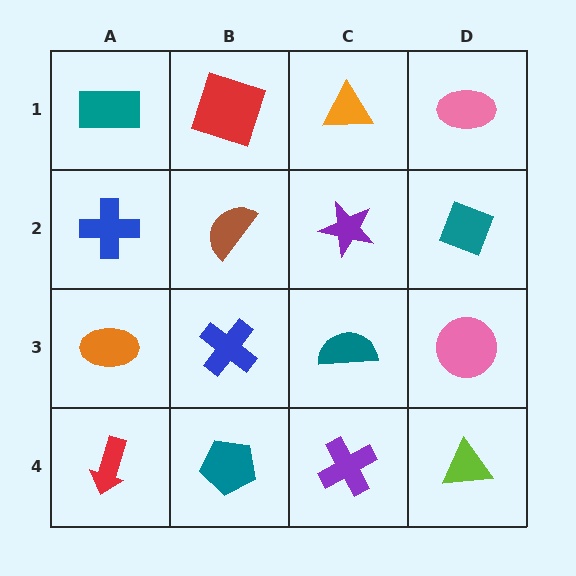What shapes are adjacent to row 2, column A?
A teal rectangle (row 1, column A), an orange ellipse (row 3, column A), a brown semicircle (row 2, column B).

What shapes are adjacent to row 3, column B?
A brown semicircle (row 2, column B), a teal pentagon (row 4, column B), an orange ellipse (row 3, column A), a teal semicircle (row 3, column C).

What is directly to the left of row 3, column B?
An orange ellipse.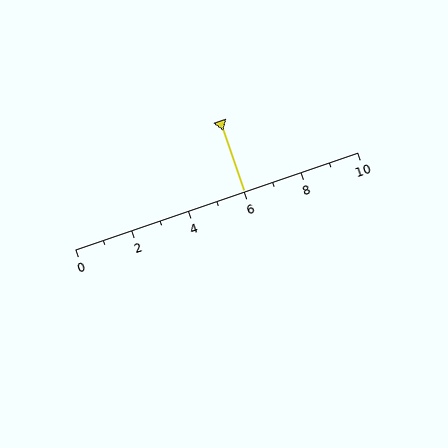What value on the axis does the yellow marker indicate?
The marker indicates approximately 6.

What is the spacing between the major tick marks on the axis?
The major ticks are spaced 2 apart.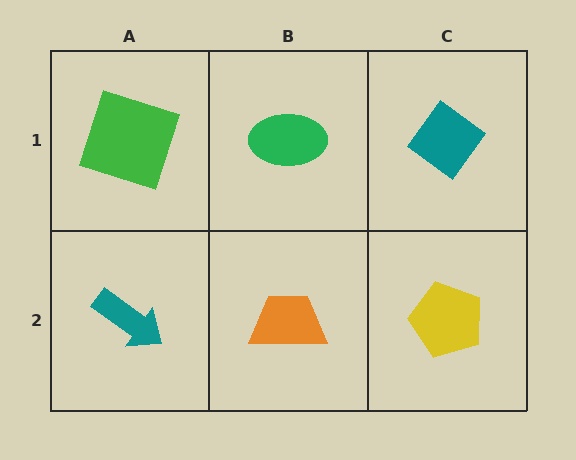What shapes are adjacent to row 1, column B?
An orange trapezoid (row 2, column B), a green square (row 1, column A), a teal diamond (row 1, column C).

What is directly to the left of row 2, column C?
An orange trapezoid.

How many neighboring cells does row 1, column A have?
2.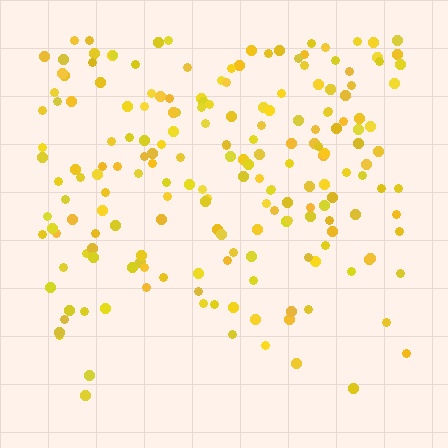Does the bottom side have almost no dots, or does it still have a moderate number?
Still a moderate number, just noticeably fewer than the top.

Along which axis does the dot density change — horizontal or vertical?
Vertical.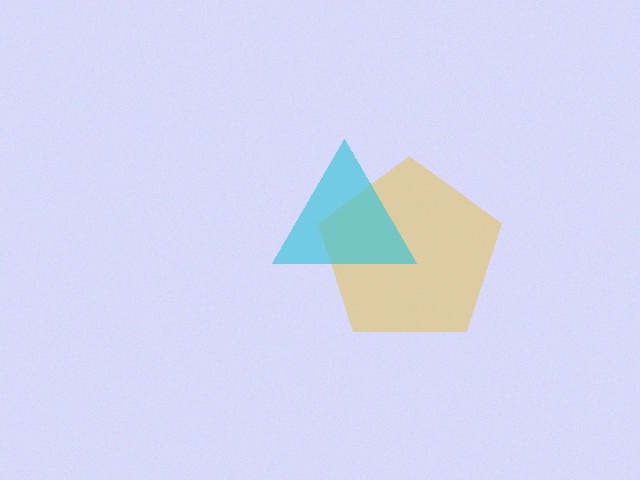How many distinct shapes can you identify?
There are 2 distinct shapes: a yellow pentagon, a cyan triangle.